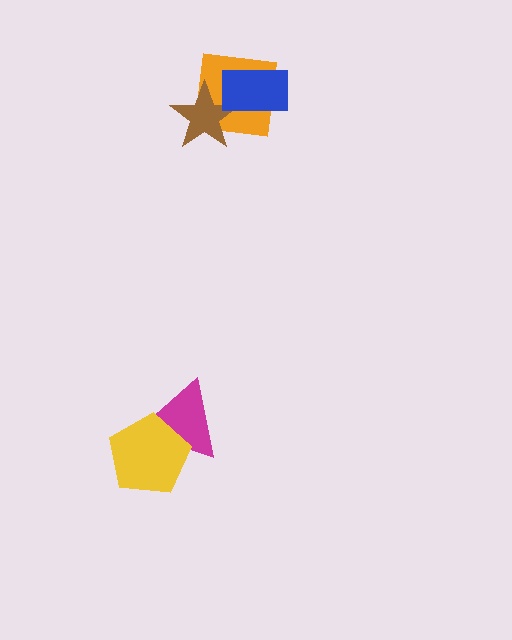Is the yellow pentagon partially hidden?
No, no other shape covers it.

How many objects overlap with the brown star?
2 objects overlap with the brown star.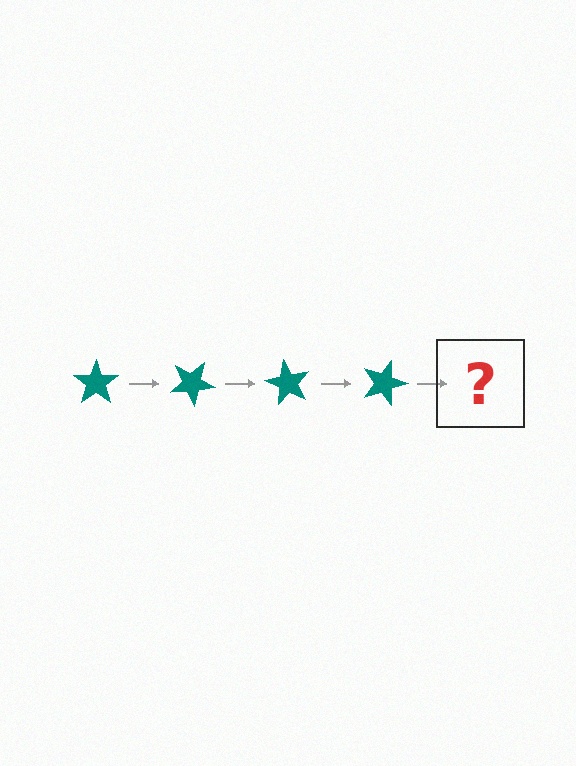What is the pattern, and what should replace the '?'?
The pattern is that the star rotates 30 degrees each step. The '?' should be a teal star rotated 120 degrees.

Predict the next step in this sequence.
The next step is a teal star rotated 120 degrees.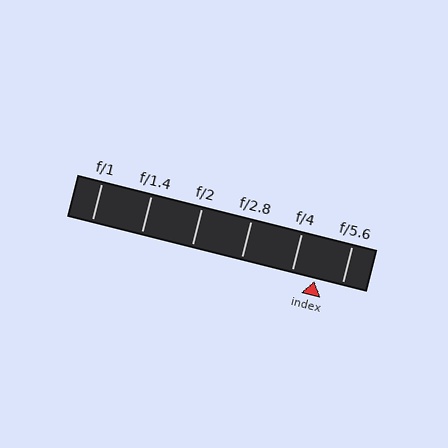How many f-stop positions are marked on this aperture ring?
There are 6 f-stop positions marked.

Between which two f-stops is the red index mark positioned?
The index mark is between f/4 and f/5.6.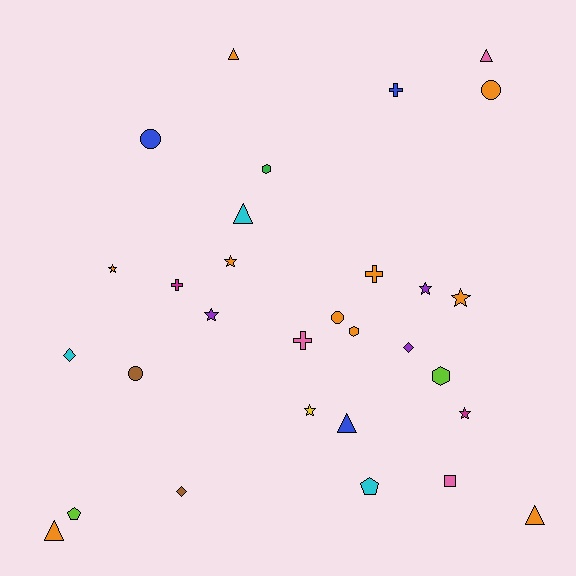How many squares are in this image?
There is 1 square.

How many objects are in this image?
There are 30 objects.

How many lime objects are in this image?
There are 2 lime objects.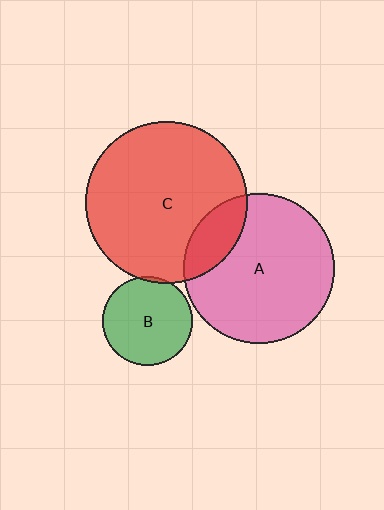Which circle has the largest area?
Circle C (red).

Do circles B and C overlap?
Yes.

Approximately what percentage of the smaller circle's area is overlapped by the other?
Approximately 5%.